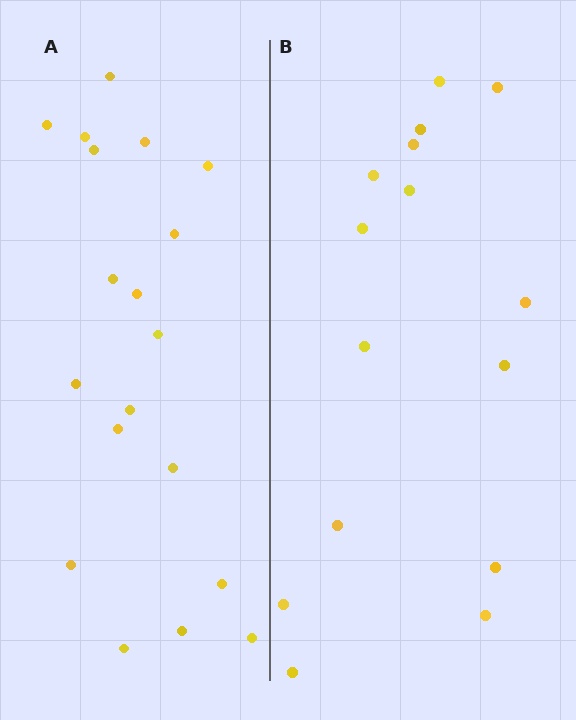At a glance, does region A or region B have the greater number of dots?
Region A (the left region) has more dots.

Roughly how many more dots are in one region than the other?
Region A has about 4 more dots than region B.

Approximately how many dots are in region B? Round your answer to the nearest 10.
About 20 dots. (The exact count is 15, which rounds to 20.)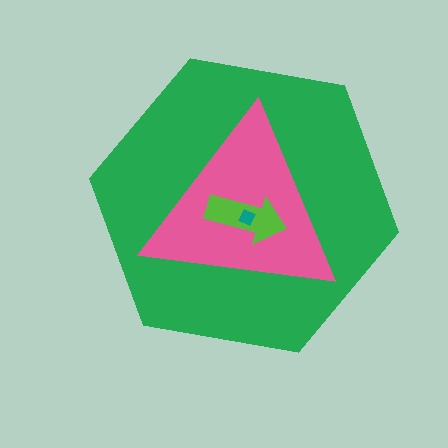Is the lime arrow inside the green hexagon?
Yes.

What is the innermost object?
The teal square.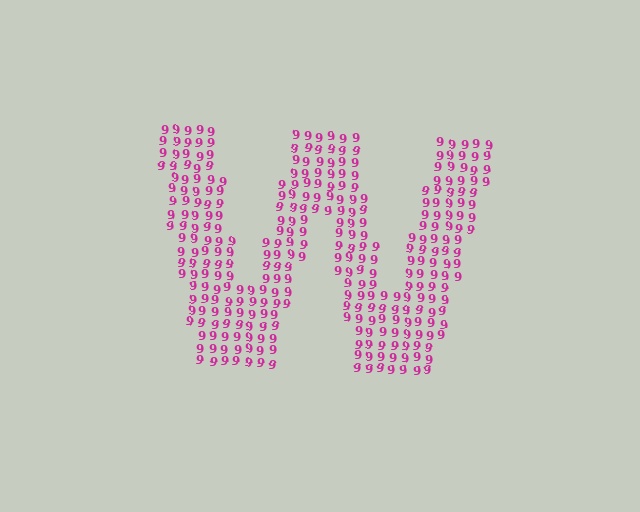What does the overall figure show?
The overall figure shows the letter W.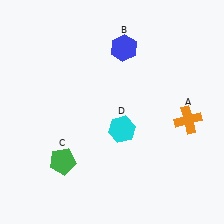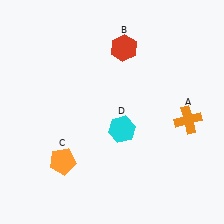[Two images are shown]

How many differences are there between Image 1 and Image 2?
There are 2 differences between the two images.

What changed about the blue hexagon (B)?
In Image 1, B is blue. In Image 2, it changed to red.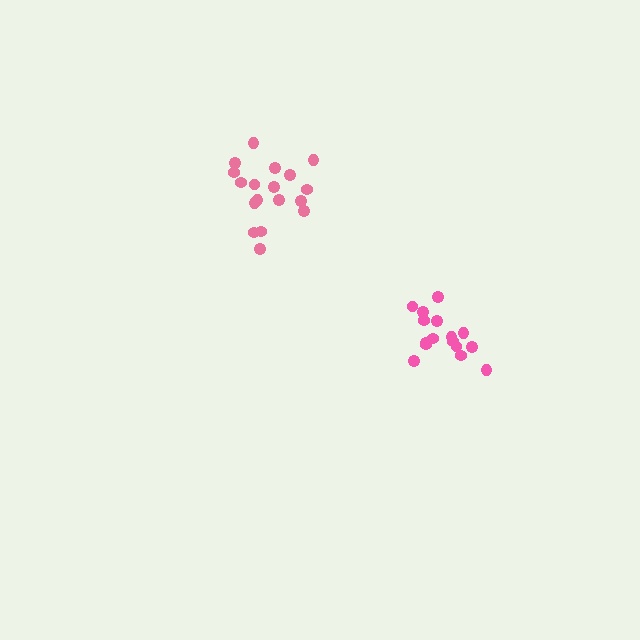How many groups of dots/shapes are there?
There are 2 groups.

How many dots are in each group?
Group 1: 18 dots, Group 2: 16 dots (34 total).